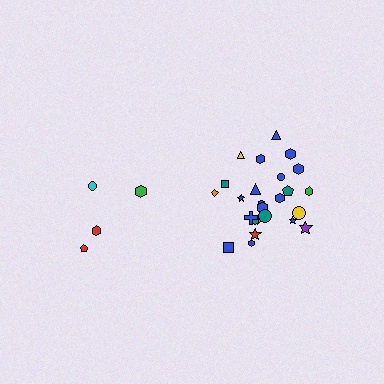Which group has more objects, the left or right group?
The right group.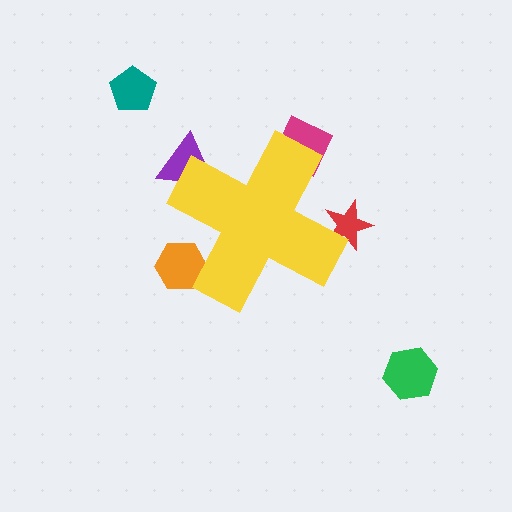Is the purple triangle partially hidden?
Yes, the purple triangle is partially hidden behind the yellow cross.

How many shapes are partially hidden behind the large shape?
4 shapes are partially hidden.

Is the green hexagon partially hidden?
No, the green hexagon is fully visible.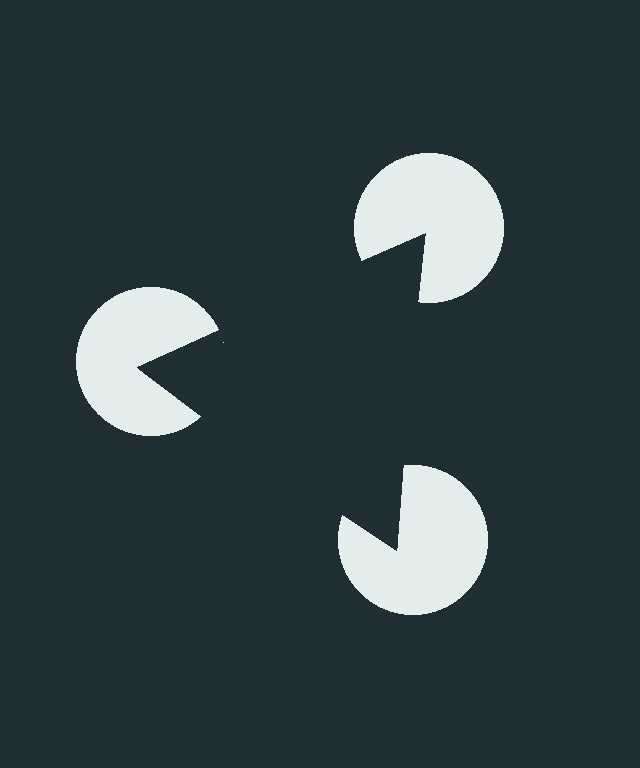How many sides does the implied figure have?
3 sides.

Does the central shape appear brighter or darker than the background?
It typically appears slightly darker than the background, even though no actual brightness change is drawn.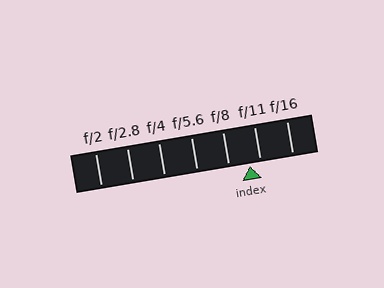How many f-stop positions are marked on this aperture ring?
There are 7 f-stop positions marked.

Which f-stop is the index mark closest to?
The index mark is closest to f/11.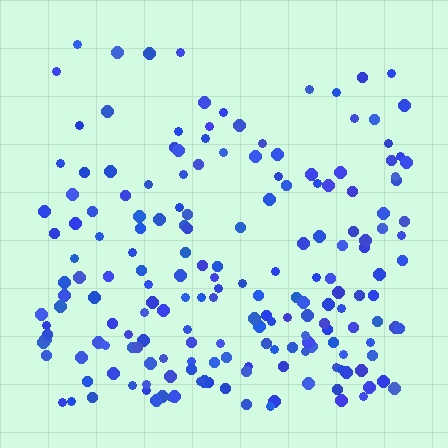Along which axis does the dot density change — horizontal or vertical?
Vertical.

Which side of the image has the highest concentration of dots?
The bottom.